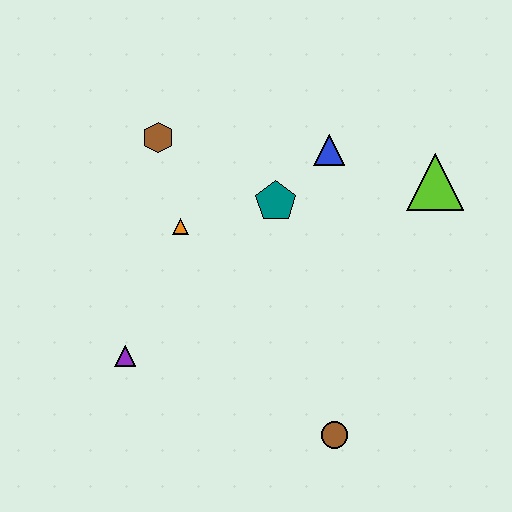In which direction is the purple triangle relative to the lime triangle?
The purple triangle is to the left of the lime triangle.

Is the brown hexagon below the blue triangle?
No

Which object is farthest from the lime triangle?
The purple triangle is farthest from the lime triangle.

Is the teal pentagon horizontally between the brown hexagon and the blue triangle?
Yes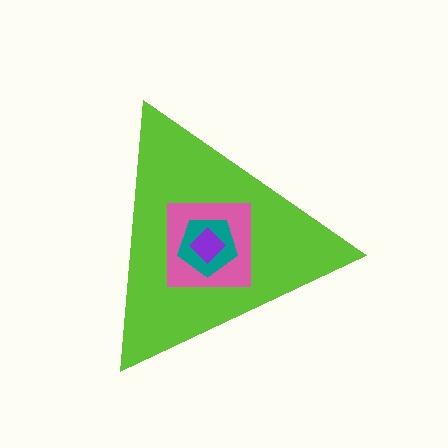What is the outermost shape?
The lime triangle.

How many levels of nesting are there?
4.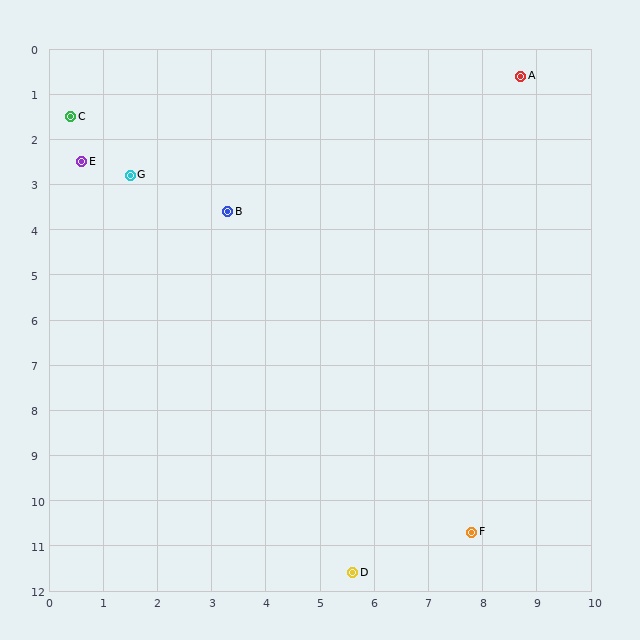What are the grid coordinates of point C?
Point C is at approximately (0.4, 1.5).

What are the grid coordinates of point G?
Point G is at approximately (1.5, 2.8).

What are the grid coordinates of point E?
Point E is at approximately (0.6, 2.5).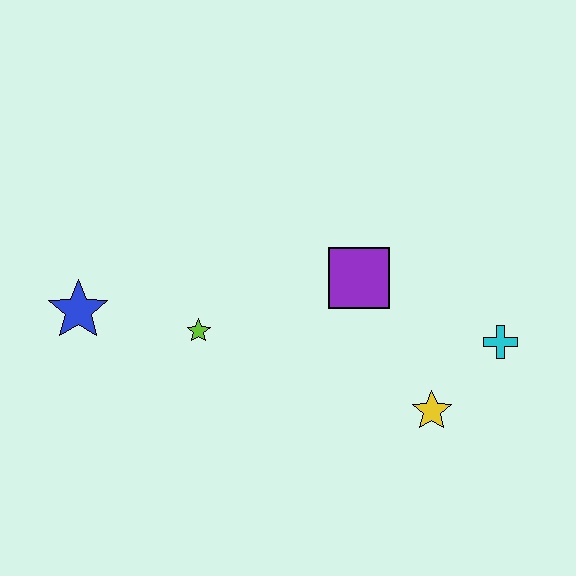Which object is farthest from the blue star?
The cyan cross is farthest from the blue star.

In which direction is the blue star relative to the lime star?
The blue star is to the left of the lime star.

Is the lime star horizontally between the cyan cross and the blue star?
Yes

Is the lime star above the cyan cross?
Yes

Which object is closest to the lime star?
The blue star is closest to the lime star.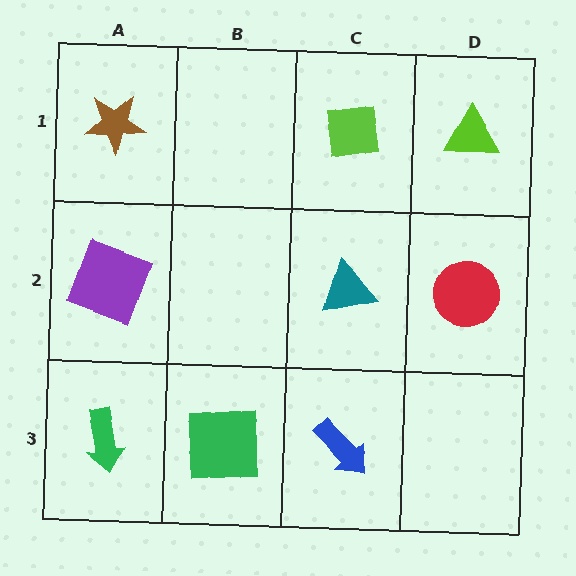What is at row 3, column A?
A green arrow.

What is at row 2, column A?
A purple square.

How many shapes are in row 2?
3 shapes.